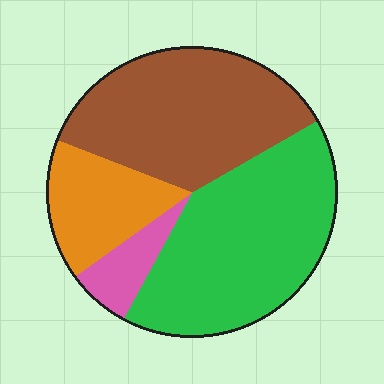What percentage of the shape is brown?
Brown takes up between a third and a half of the shape.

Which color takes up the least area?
Pink, at roughly 5%.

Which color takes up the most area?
Green, at roughly 40%.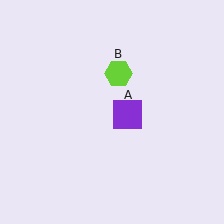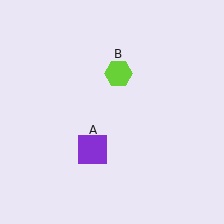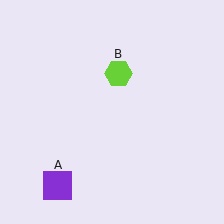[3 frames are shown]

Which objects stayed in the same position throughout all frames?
Lime hexagon (object B) remained stationary.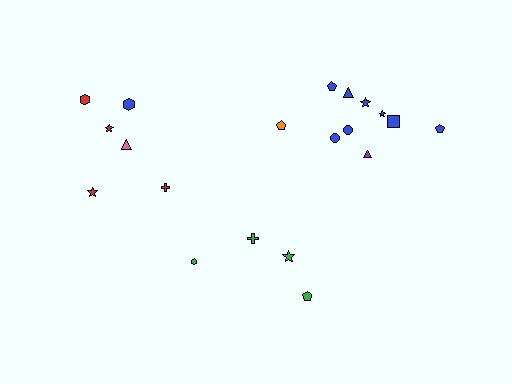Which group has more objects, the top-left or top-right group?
The top-right group.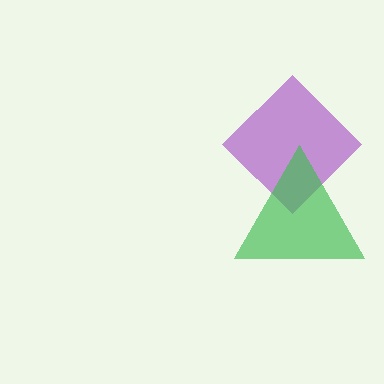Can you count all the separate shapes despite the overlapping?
Yes, there are 2 separate shapes.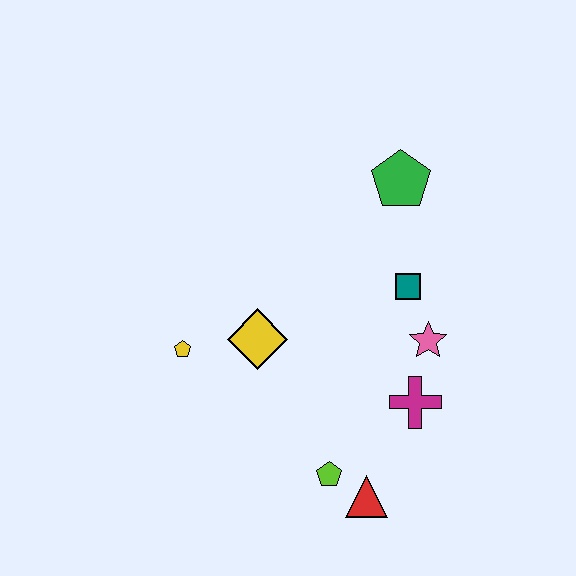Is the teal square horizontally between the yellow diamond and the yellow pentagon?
No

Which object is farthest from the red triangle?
The green pentagon is farthest from the red triangle.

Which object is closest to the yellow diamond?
The yellow pentagon is closest to the yellow diamond.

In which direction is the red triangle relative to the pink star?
The red triangle is below the pink star.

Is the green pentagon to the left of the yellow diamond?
No